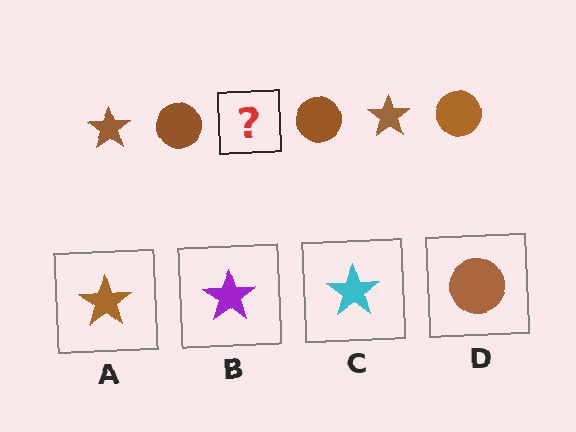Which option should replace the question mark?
Option A.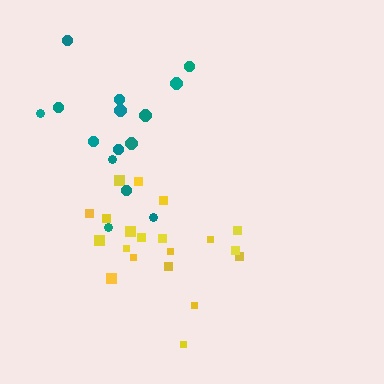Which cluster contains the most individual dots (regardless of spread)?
Yellow (20).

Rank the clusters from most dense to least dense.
yellow, teal.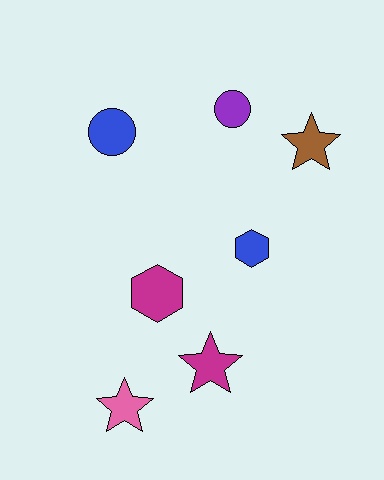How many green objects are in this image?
There are no green objects.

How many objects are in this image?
There are 7 objects.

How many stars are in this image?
There are 3 stars.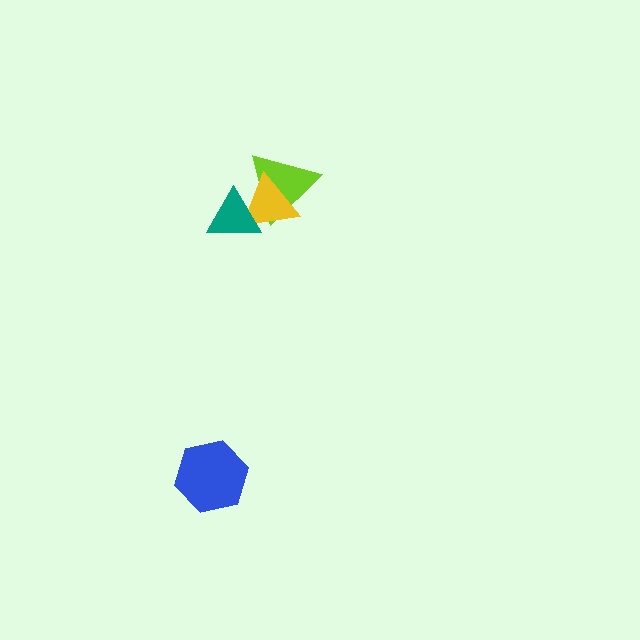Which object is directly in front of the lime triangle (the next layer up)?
The yellow triangle is directly in front of the lime triangle.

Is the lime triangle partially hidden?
Yes, it is partially covered by another shape.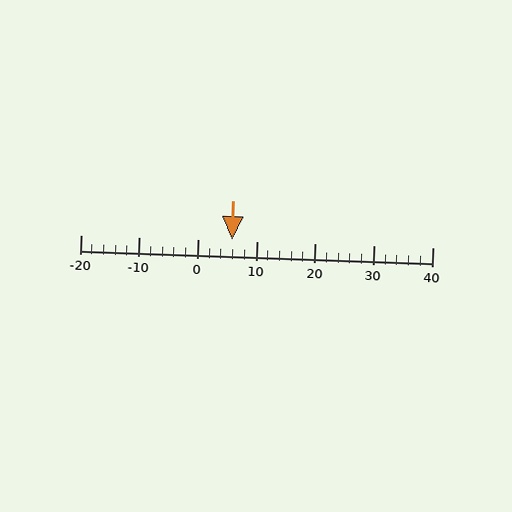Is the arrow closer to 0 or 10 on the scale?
The arrow is closer to 10.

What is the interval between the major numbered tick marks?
The major tick marks are spaced 10 units apart.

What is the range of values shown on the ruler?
The ruler shows values from -20 to 40.